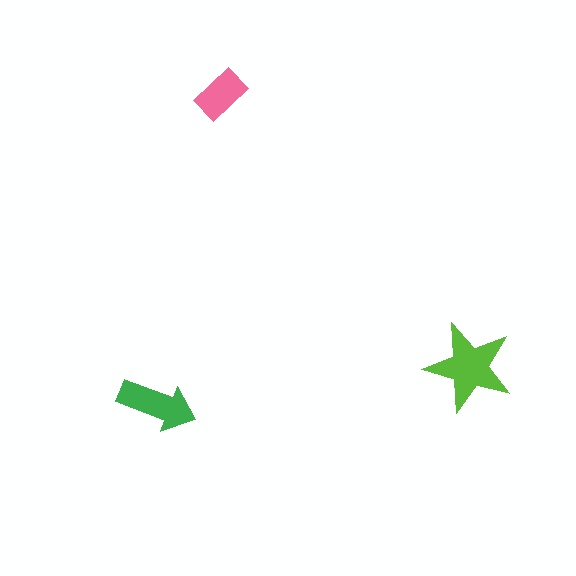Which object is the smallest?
The pink rectangle.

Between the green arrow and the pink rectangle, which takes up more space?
The green arrow.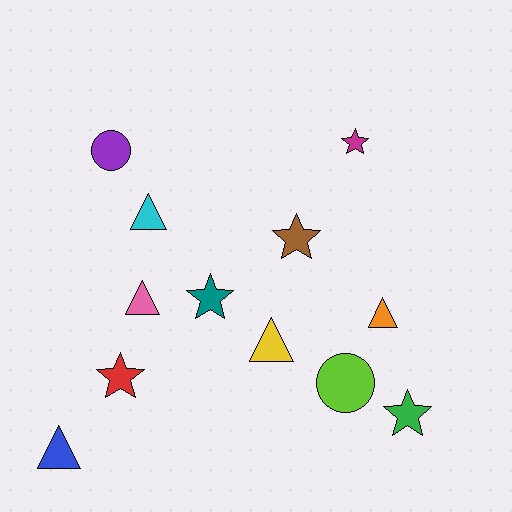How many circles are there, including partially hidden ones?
There are 2 circles.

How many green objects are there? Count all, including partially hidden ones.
There is 1 green object.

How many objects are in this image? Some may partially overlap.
There are 12 objects.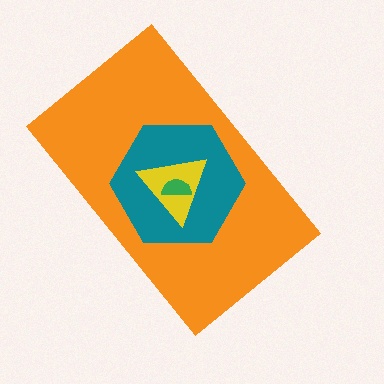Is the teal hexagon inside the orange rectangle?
Yes.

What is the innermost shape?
The green semicircle.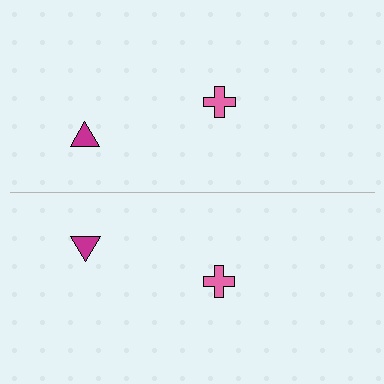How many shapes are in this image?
There are 4 shapes in this image.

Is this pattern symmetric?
Yes, this pattern has bilateral (reflection) symmetry.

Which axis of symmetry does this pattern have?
The pattern has a horizontal axis of symmetry running through the center of the image.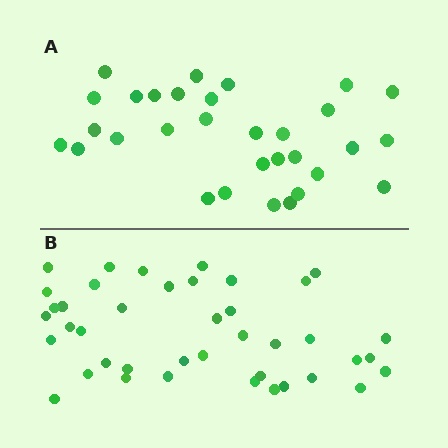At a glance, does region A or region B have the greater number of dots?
Region B (the bottom region) has more dots.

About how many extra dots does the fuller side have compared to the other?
Region B has roughly 10 or so more dots than region A.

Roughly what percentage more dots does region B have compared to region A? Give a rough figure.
About 30% more.